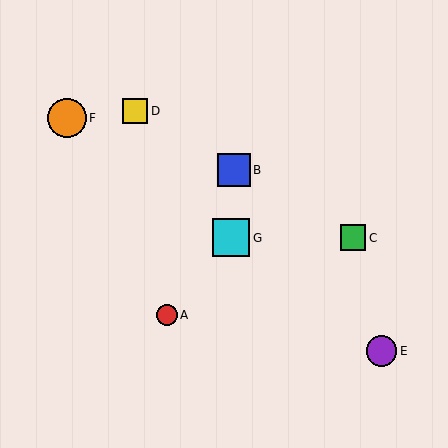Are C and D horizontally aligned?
No, C is at y≈238 and D is at y≈111.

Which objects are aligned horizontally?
Objects C, G are aligned horizontally.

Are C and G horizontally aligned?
Yes, both are at y≈238.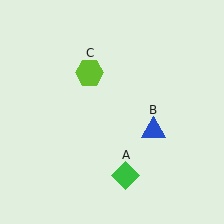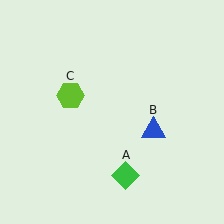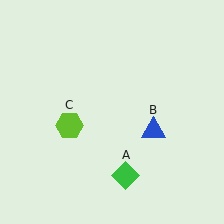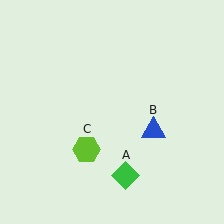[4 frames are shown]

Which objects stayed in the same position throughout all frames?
Green diamond (object A) and blue triangle (object B) remained stationary.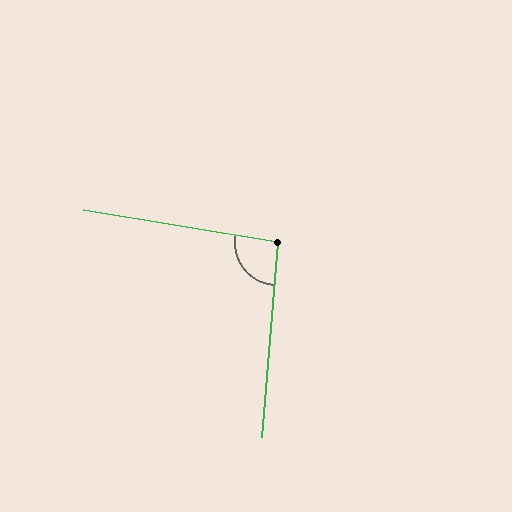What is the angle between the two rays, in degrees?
Approximately 95 degrees.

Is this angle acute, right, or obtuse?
It is approximately a right angle.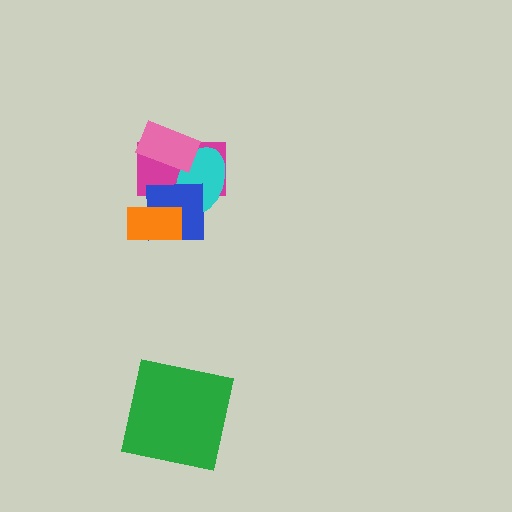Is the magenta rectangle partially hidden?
Yes, it is partially covered by another shape.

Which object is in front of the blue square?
The orange rectangle is in front of the blue square.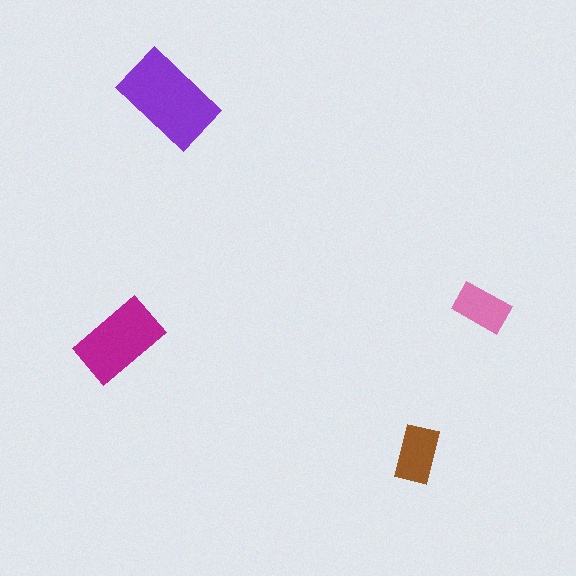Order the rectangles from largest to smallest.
the purple one, the magenta one, the brown one, the pink one.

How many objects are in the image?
There are 4 objects in the image.